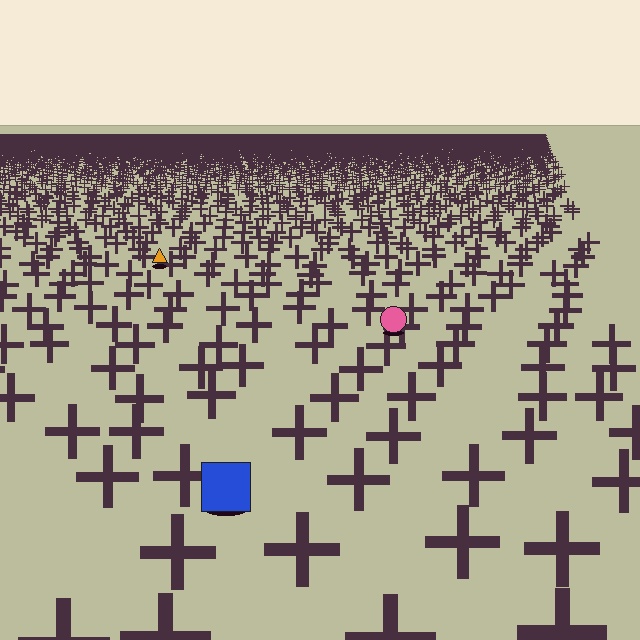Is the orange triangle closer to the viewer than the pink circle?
No. The pink circle is closer — you can tell from the texture gradient: the ground texture is coarser near it.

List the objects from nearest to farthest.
From nearest to farthest: the blue square, the pink circle, the orange triangle.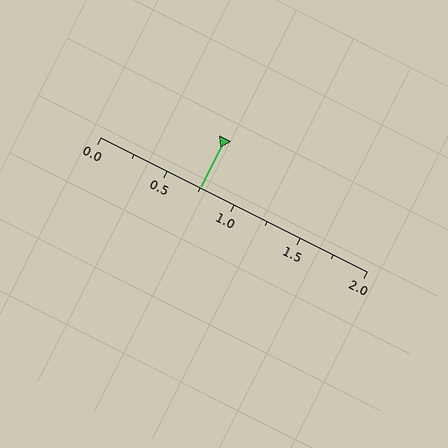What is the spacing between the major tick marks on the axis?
The major ticks are spaced 0.5 apart.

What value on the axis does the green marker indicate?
The marker indicates approximately 0.75.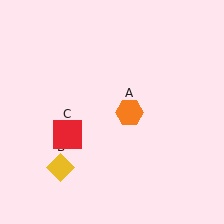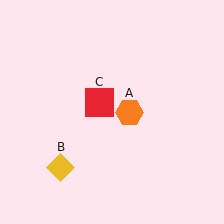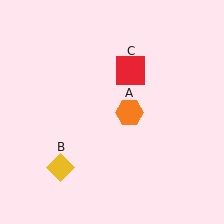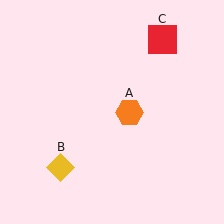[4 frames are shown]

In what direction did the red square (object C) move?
The red square (object C) moved up and to the right.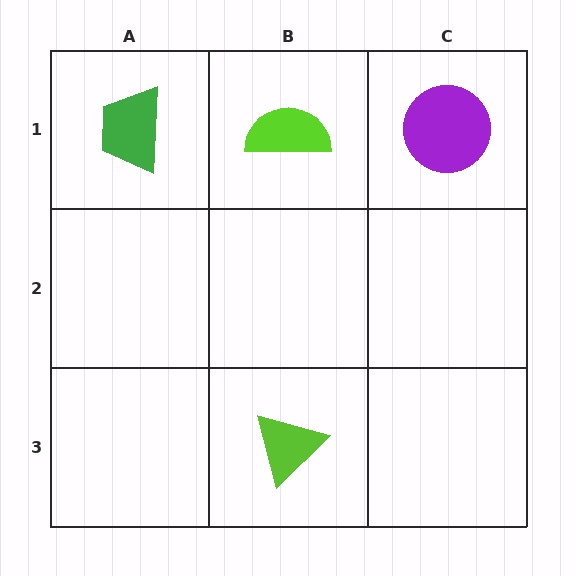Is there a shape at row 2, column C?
No, that cell is empty.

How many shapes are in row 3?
1 shape.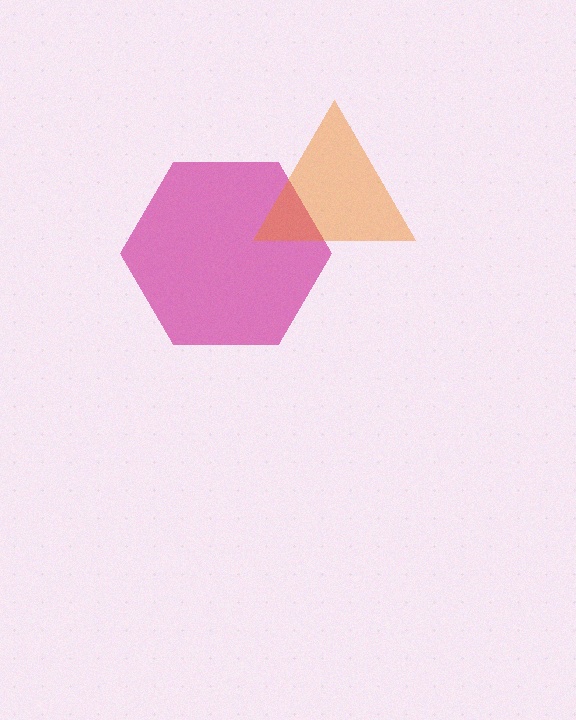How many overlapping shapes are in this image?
There are 2 overlapping shapes in the image.